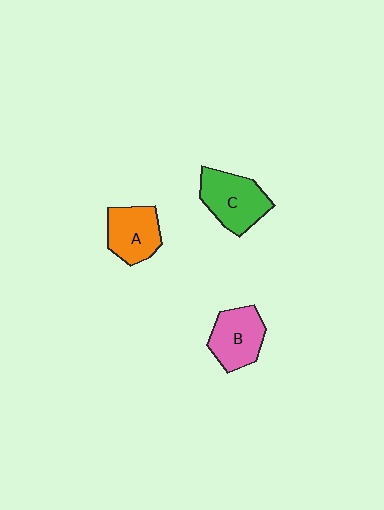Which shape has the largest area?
Shape C (green).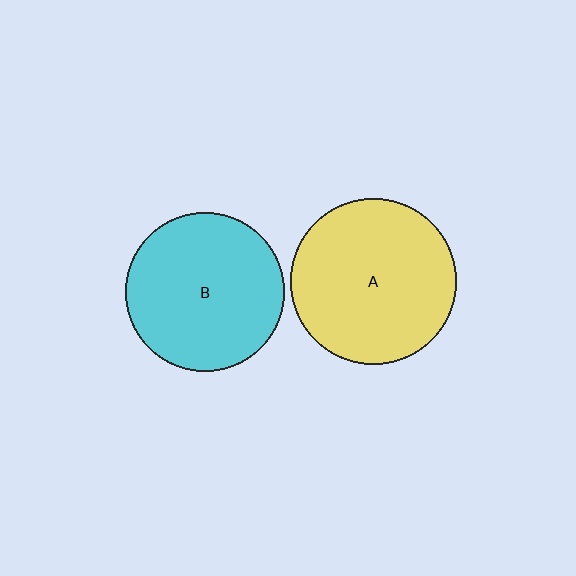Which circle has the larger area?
Circle A (yellow).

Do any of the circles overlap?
No, none of the circles overlap.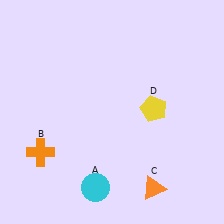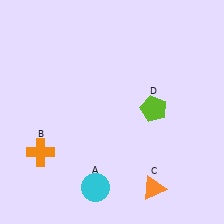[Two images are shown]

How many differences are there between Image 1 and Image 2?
There is 1 difference between the two images.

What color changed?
The pentagon (D) changed from yellow in Image 1 to lime in Image 2.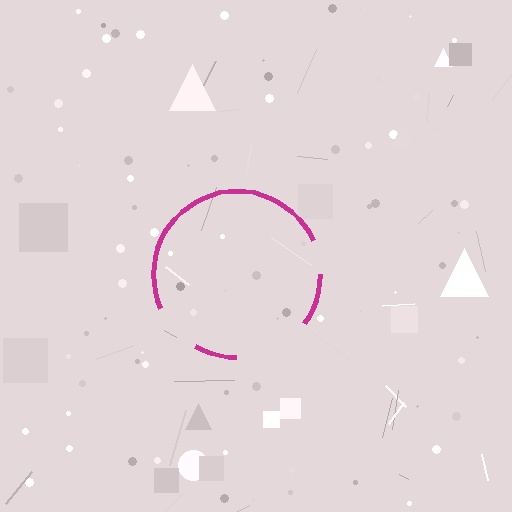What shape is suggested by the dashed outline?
The dashed outline suggests a circle.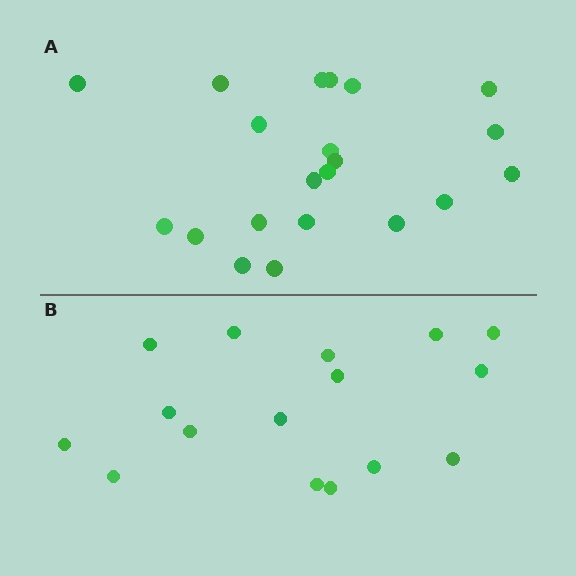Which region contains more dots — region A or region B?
Region A (the top region) has more dots.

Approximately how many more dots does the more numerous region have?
Region A has about 5 more dots than region B.